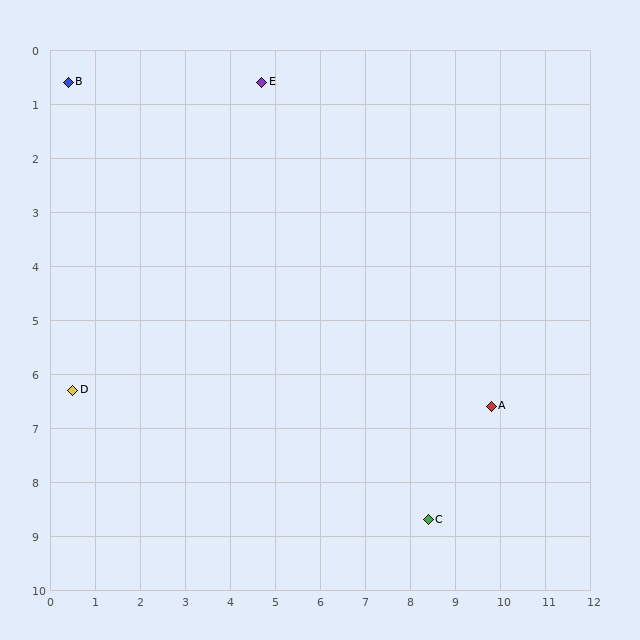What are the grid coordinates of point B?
Point B is at approximately (0.4, 0.6).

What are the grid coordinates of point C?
Point C is at approximately (8.4, 8.7).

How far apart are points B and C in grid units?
Points B and C are about 11.4 grid units apart.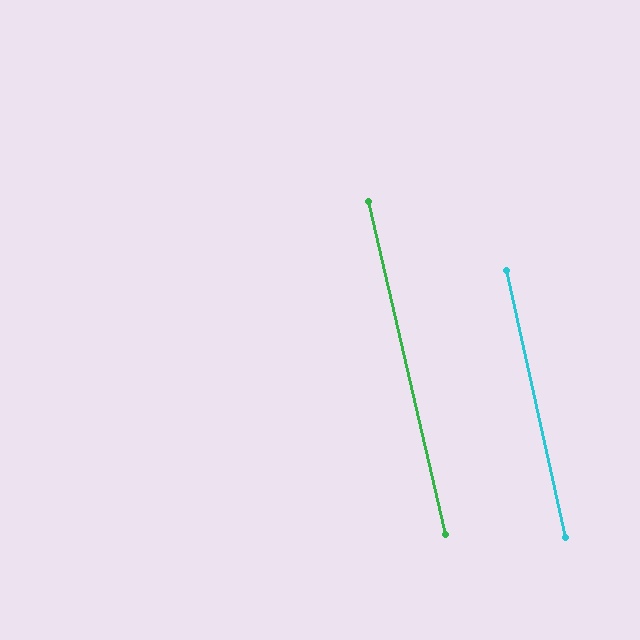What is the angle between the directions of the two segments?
Approximately 0 degrees.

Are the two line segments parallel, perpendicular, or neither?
Parallel — their directions differ by only 0.5°.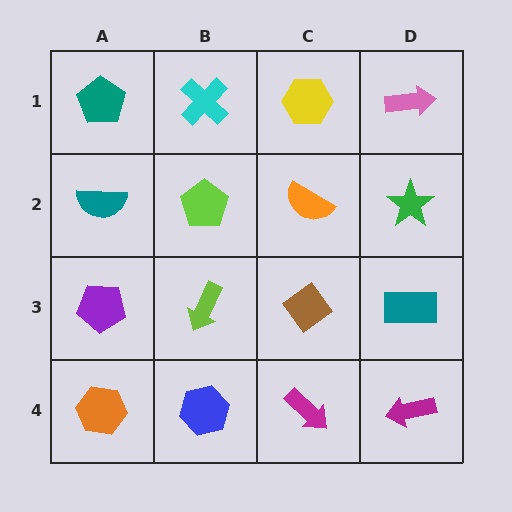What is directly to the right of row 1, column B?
A yellow hexagon.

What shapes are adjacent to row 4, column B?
A lime arrow (row 3, column B), an orange hexagon (row 4, column A), a magenta arrow (row 4, column C).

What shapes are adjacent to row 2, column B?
A cyan cross (row 1, column B), a lime arrow (row 3, column B), a teal semicircle (row 2, column A), an orange semicircle (row 2, column C).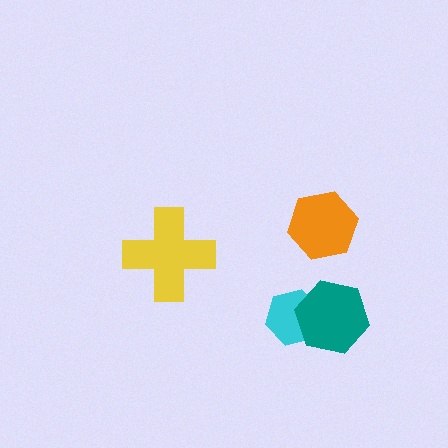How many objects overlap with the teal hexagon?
1 object overlaps with the teal hexagon.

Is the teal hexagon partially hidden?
No, no other shape covers it.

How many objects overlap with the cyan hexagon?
1 object overlaps with the cyan hexagon.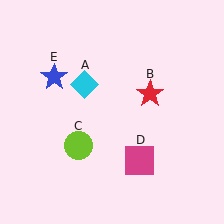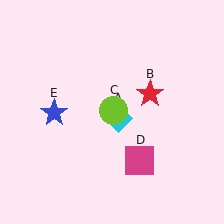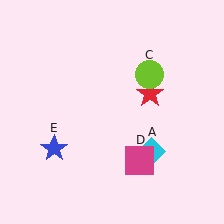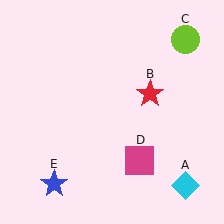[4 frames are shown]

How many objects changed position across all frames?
3 objects changed position: cyan diamond (object A), lime circle (object C), blue star (object E).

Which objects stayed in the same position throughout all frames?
Red star (object B) and magenta square (object D) remained stationary.